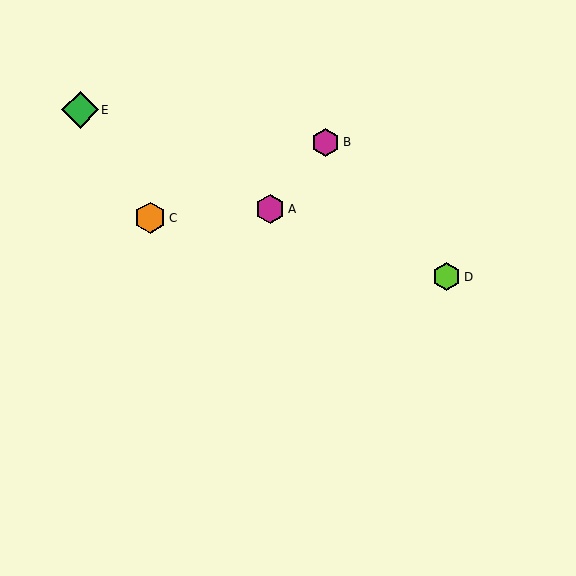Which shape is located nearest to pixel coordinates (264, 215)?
The magenta hexagon (labeled A) at (270, 209) is nearest to that location.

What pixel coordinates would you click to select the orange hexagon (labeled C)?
Click at (150, 218) to select the orange hexagon C.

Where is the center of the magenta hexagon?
The center of the magenta hexagon is at (326, 142).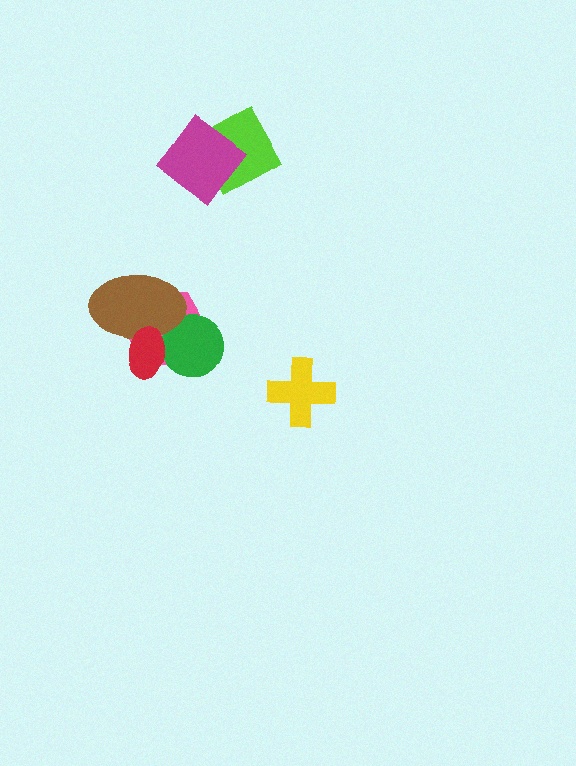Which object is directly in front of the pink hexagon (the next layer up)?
The green circle is directly in front of the pink hexagon.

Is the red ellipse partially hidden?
No, no other shape covers it.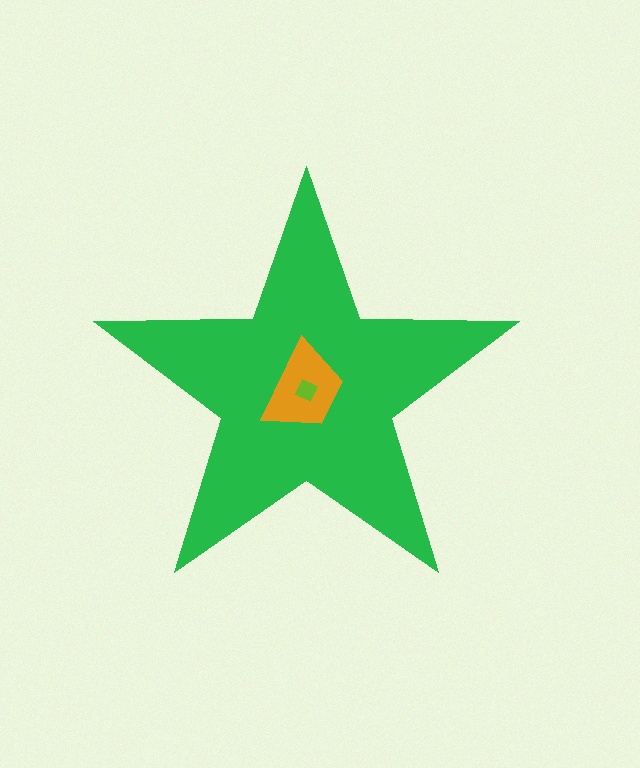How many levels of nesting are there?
3.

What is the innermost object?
The lime diamond.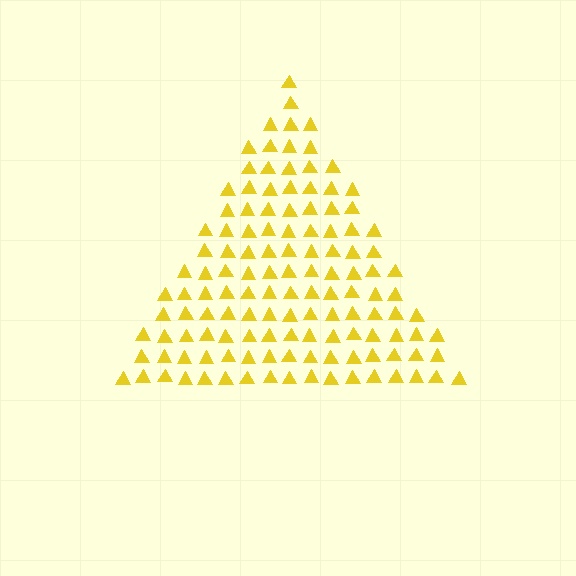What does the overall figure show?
The overall figure shows a triangle.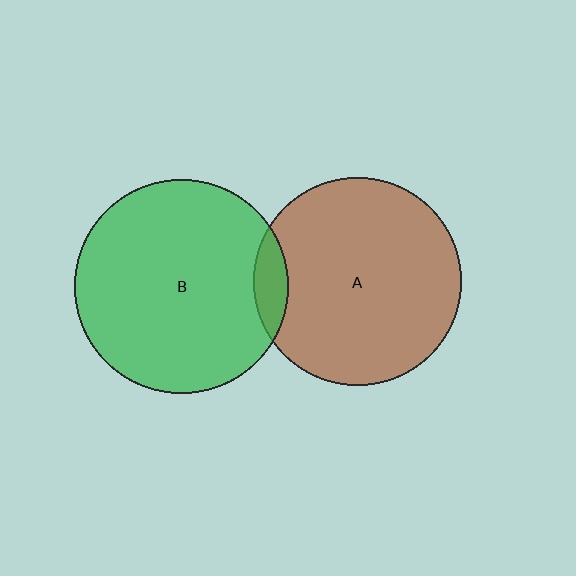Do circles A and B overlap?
Yes.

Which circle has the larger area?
Circle B (green).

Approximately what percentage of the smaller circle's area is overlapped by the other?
Approximately 10%.